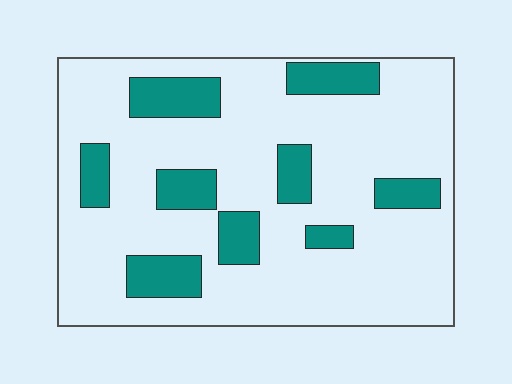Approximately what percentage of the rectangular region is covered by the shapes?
Approximately 20%.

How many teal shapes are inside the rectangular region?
9.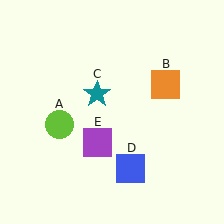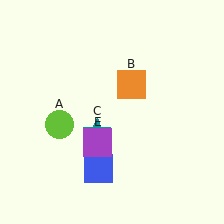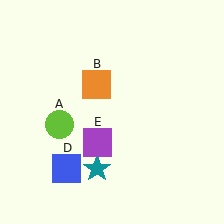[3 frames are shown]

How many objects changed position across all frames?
3 objects changed position: orange square (object B), teal star (object C), blue square (object D).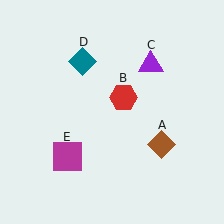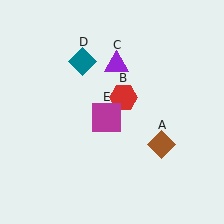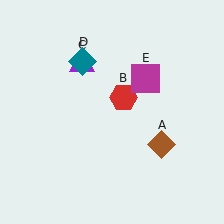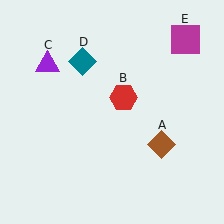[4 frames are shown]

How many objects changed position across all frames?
2 objects changed position: purple triangle (object C), magenta square (object E).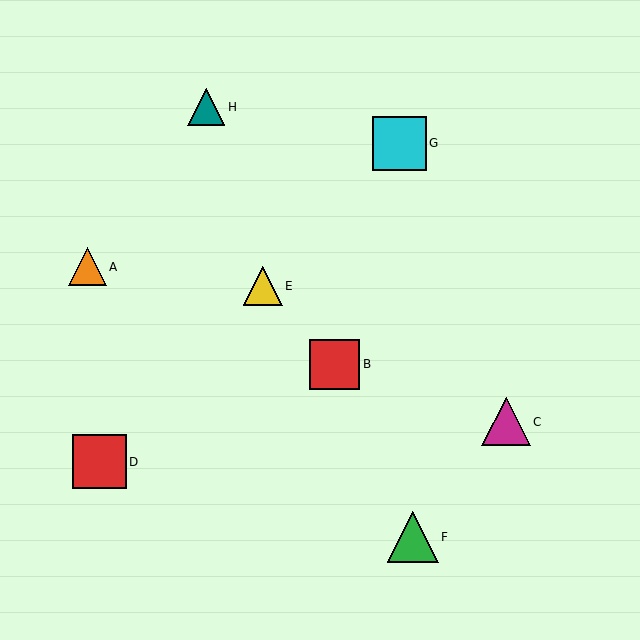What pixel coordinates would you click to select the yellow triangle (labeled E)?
Click at (263, 286) to select the yellow triangle E.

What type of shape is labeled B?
Shape B is a red square.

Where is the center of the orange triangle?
The center of the orange triangle is at (87, 267).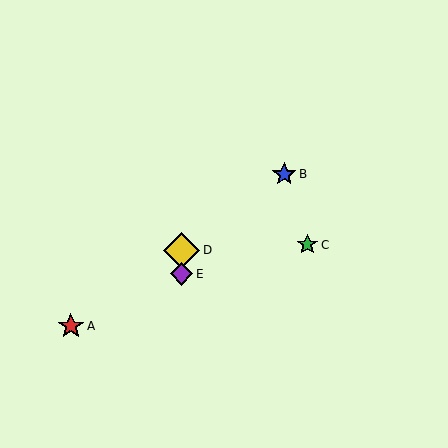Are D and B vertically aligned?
No, D is at x≈181 and B is at x≈284.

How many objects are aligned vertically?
2 objects (D, E) are aligned vertically.